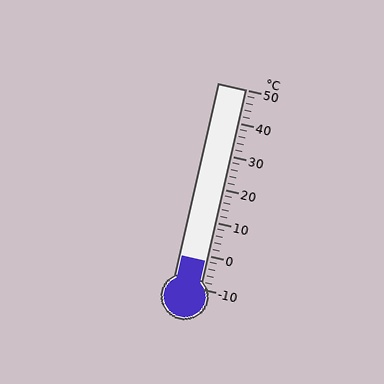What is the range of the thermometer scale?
The thermometer scale ranges from -10°C to 50°C.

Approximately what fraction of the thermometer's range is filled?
The thermometer is filled to approximately 15% of its range.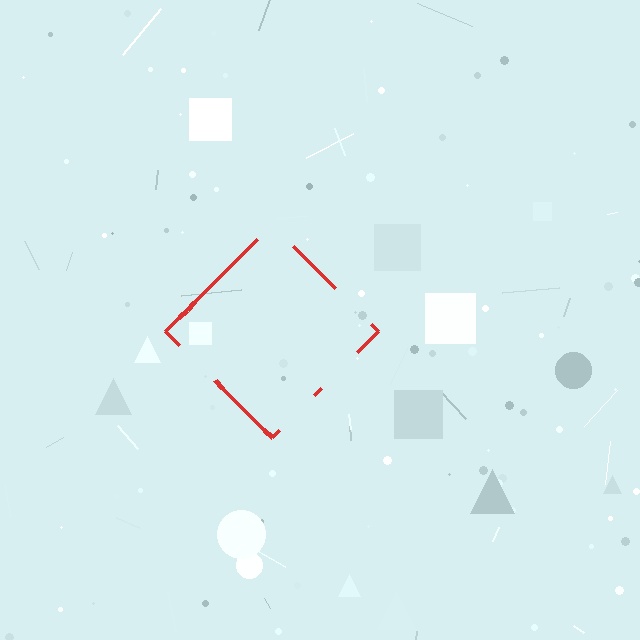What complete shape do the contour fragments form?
The contour fragments form a diamond.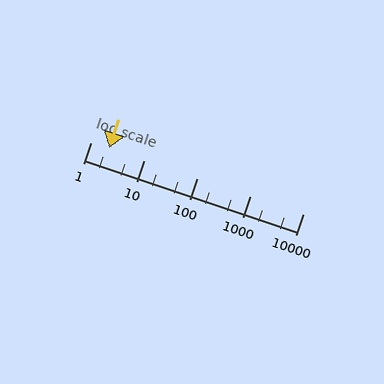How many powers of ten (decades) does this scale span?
The scale spans 4 decades, from 1 to 10000.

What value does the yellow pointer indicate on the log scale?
The pointer indicates approximately 2.2.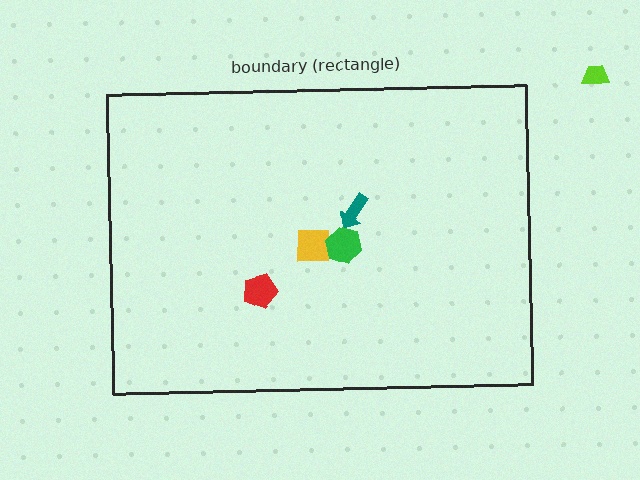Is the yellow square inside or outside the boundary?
Inside.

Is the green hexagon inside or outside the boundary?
Inside.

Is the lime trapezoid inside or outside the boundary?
Outside.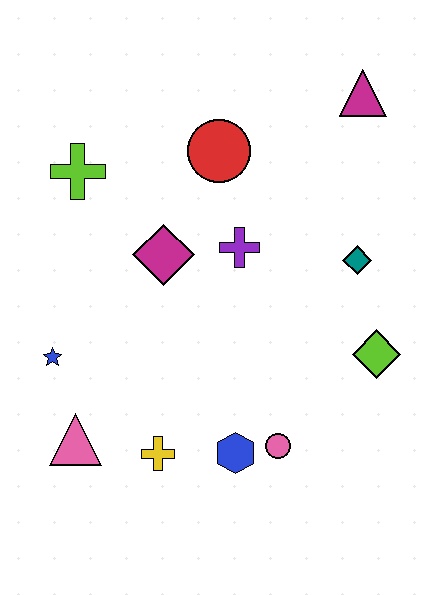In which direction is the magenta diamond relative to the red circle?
The magenta diamond is below the red circle.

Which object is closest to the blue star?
The pink triangle is closest to the blue star.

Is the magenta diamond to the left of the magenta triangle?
Yes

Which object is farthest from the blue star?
The magenta triangle is farthest from the blue star.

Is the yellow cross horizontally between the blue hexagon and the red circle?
No